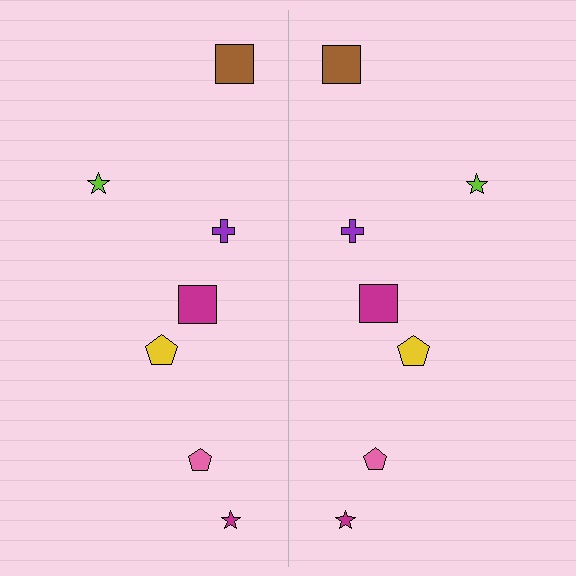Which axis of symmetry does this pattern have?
The pattern has a vertical axis of symmetry running through the center of the image.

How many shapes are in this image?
There are 14 shapes in this image.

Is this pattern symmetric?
Yes, this pattern has bilateral (reflection) symmetry.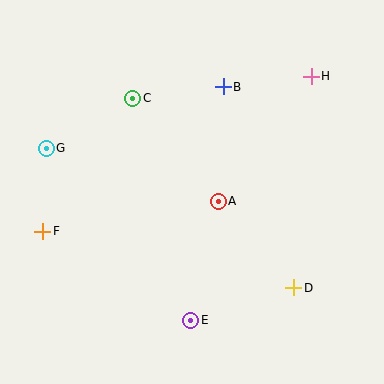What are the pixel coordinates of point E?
Point E is at (191, 320).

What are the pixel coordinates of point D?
Point D is at (294, 288).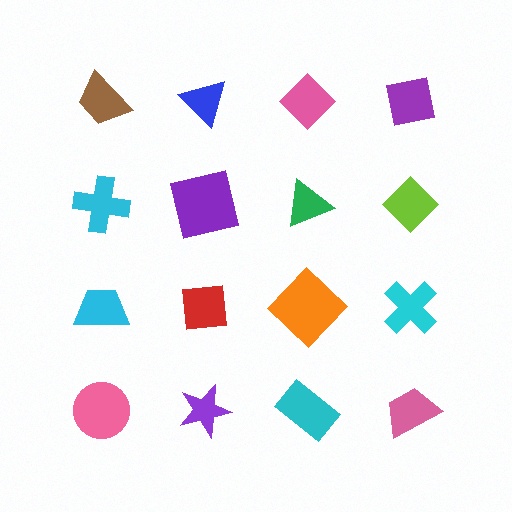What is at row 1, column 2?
A blue triangle.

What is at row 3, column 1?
A cyan trapezoid.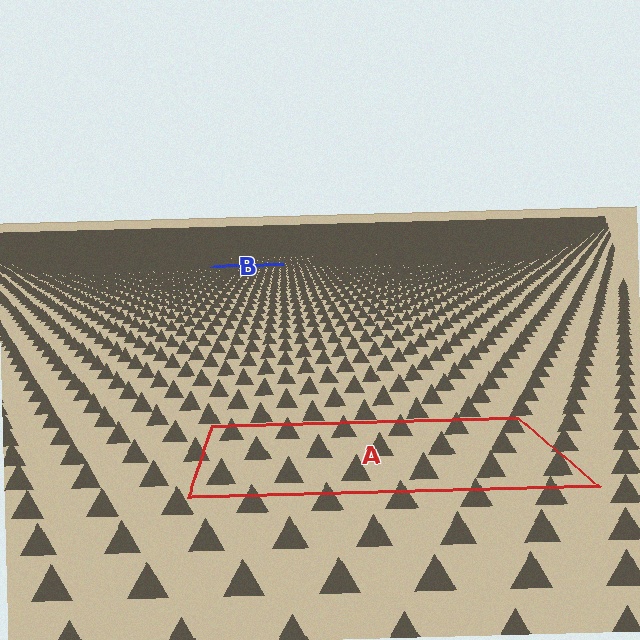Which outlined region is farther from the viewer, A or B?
Region B is farther from the viewer — the texture elements inside it appear smaller and more densely packed.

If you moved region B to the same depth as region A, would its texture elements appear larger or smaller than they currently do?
They would appear larger. At a closer depth, the same texture elements are projected at a bigger on-screen size.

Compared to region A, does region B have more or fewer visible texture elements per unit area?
Region B has more texture elements per unit area — they are packed more densely because it is farther away.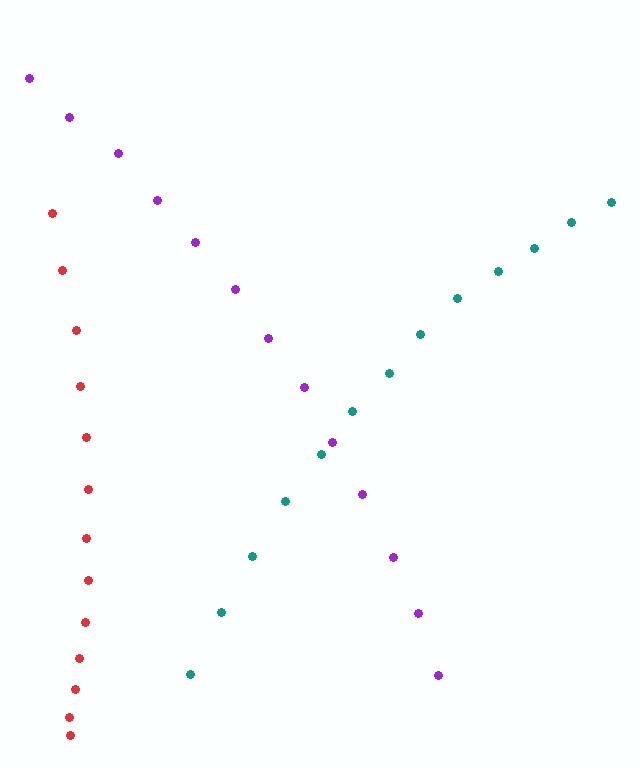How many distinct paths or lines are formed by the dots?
There are 3 distinct paths.